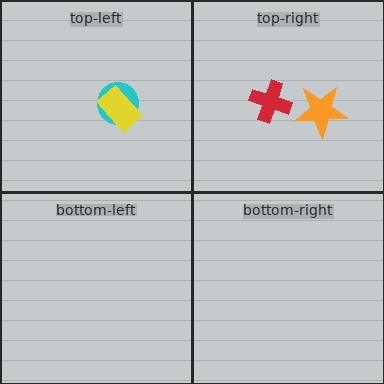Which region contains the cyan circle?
The top-left region.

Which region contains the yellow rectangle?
The top-left region.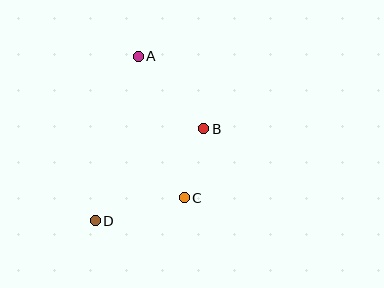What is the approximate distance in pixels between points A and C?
The distance between A and C is approximately 149 pixels.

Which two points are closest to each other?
Points B and C are closest to each other.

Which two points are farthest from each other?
Points A and D are farthest from each other.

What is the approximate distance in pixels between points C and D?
The distance between C and D is approximately 92 pixels.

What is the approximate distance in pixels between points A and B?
The distance between A and B is approximately 98 pixels.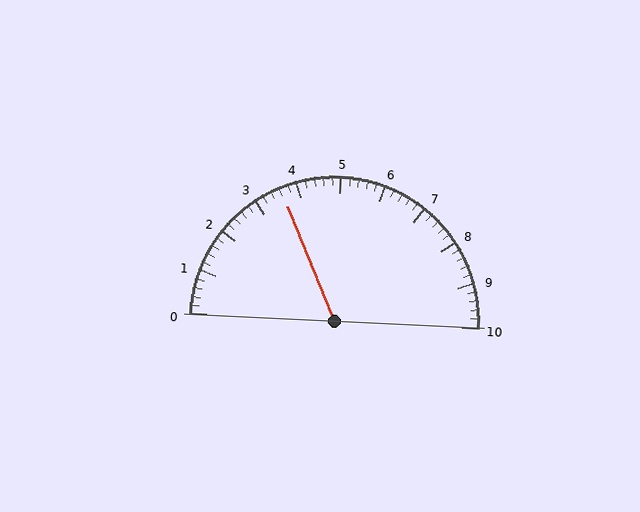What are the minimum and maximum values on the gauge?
The gauge ranges from 0 to 10.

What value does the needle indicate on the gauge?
The needle indicates approximately 3.6.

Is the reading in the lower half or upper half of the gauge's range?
The reading is in the lower half of the range (0 to 10).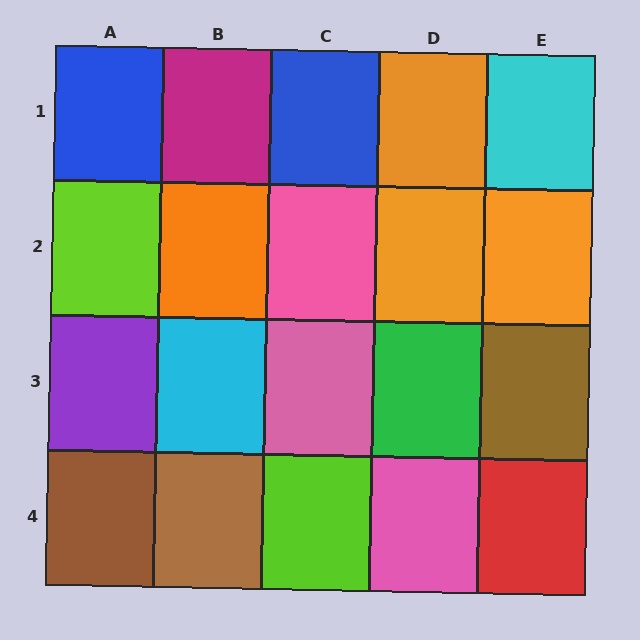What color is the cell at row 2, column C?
Pink.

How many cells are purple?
1 cell is purple.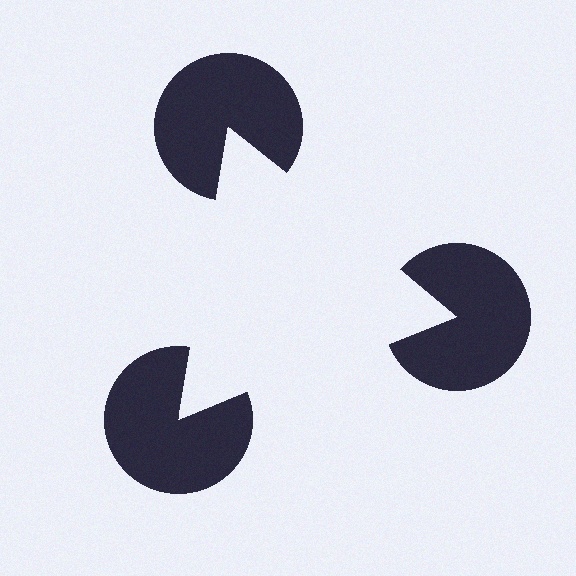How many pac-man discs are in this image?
There are 3 — one at each vertex of the illusory triangle.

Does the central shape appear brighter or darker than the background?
It typically appears slightly brighter than the background, even though no actual brightness change is drawn.